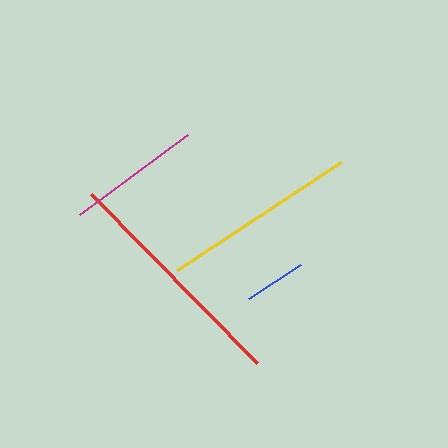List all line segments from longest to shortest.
From longest to shortest: red, yellow, magenta, blue.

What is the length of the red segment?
The red segment is approximately 237 pixels long.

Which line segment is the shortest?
The blue line is the shortest at approximately 62 pixels.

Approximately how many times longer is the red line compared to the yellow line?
The red line is approximately 1.2 times the length of the yellow line.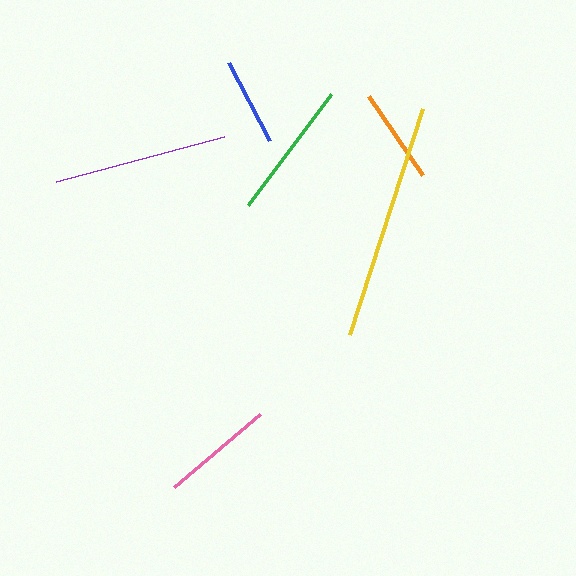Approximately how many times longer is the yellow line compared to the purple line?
The yellow line is approximately 1.4 times the length of the purple line.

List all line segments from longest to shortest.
From longest to shortest: yellow, purple, green, pink, orange, blue.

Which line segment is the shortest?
The blue line is the shortest at approximately 88 pixels.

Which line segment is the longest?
The yellow line is the longest at approximately 238 pixels.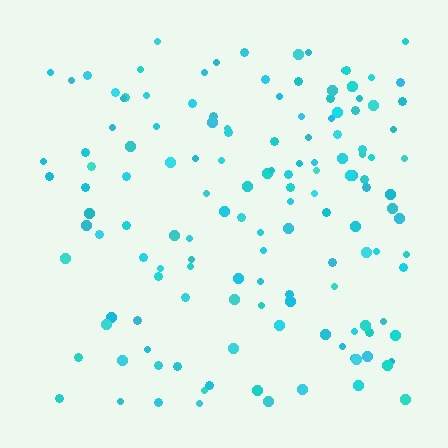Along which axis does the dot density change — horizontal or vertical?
Horizontal.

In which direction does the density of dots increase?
From left to right, with the right side densest.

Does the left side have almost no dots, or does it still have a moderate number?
Still a moderate number, just noticeably fewer than the right.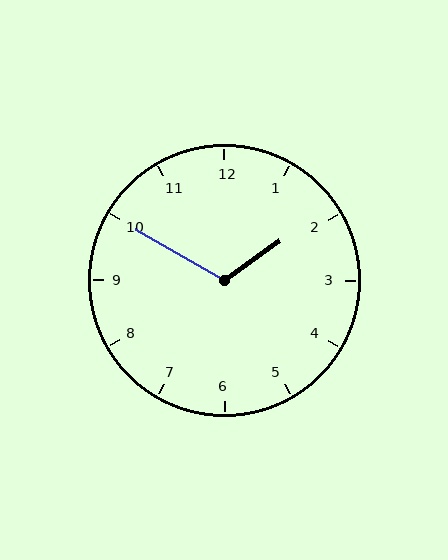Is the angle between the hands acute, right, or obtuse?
It is obtuse.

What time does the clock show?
1:50.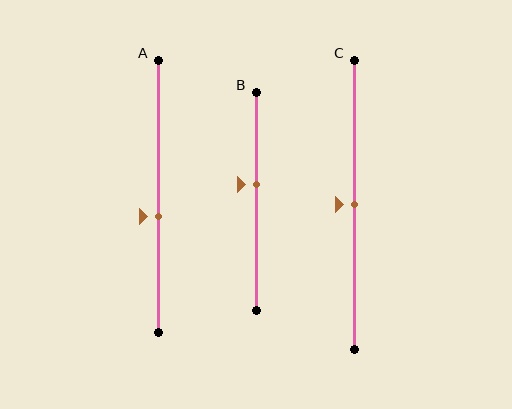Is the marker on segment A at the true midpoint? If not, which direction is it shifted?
No, the marker on segment A is shifted downward by about 7% of the segment length.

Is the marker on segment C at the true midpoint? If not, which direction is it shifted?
Yes, the marker on segment C is at the true midpoint.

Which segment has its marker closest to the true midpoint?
Segment C has its marker closest to the true midpoint.